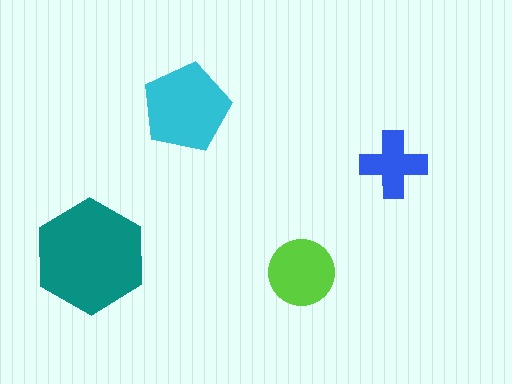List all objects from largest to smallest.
The teal hexagon, the cyan pentagon, the lime circle, the blue cross.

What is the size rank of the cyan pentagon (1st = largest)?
2nd.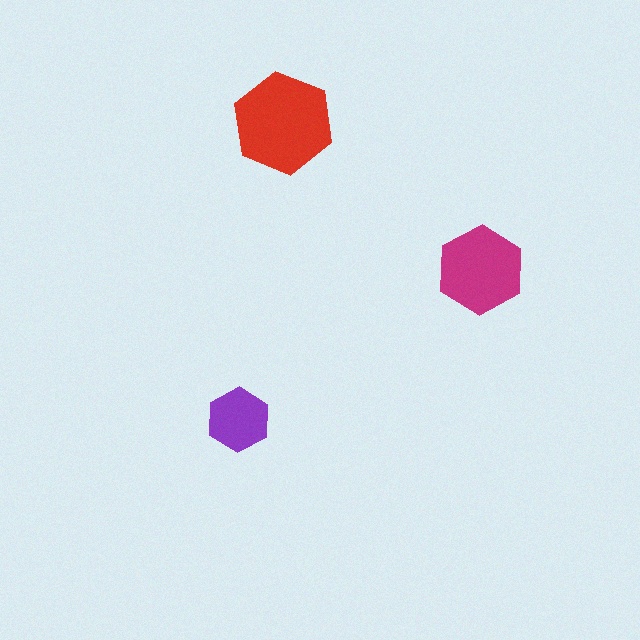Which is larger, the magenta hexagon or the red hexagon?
The red one.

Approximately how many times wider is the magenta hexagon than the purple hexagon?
About 1.5 times wider.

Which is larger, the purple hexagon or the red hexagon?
The red one.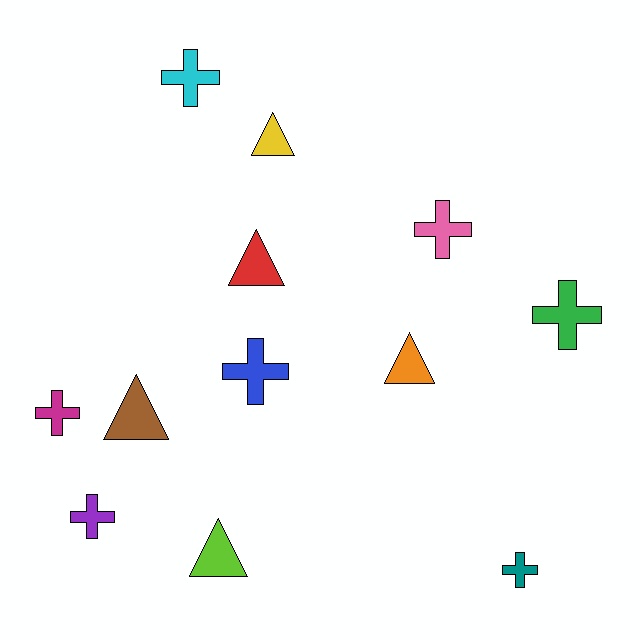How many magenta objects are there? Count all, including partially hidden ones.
There is 1 magenta object.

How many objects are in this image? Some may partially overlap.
There are 12 objects.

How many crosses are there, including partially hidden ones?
There are 7 crosses.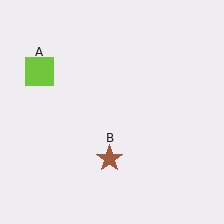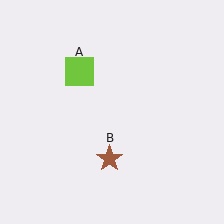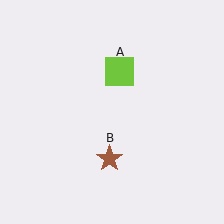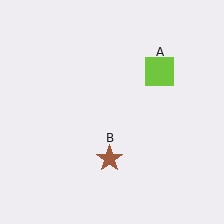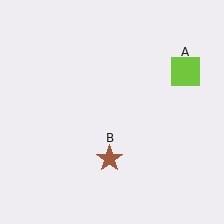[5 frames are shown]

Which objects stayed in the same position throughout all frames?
Brown star (object B) remained stationary.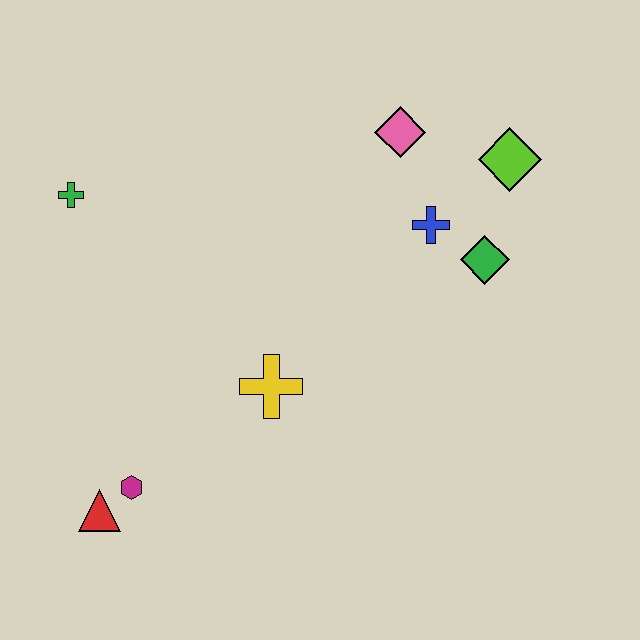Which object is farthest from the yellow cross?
The lime diamond is farthest from the yellow cross.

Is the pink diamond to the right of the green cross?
Yes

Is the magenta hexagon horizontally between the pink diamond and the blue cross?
No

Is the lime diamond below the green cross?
No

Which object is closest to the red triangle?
The magenta hexagon is closest to the red triangle.